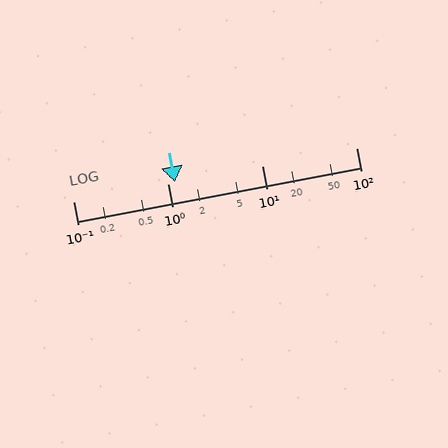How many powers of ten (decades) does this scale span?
The scale spans 3 decades, from 0.1 to 100.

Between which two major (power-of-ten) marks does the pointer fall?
The pointer is between 1 and 10.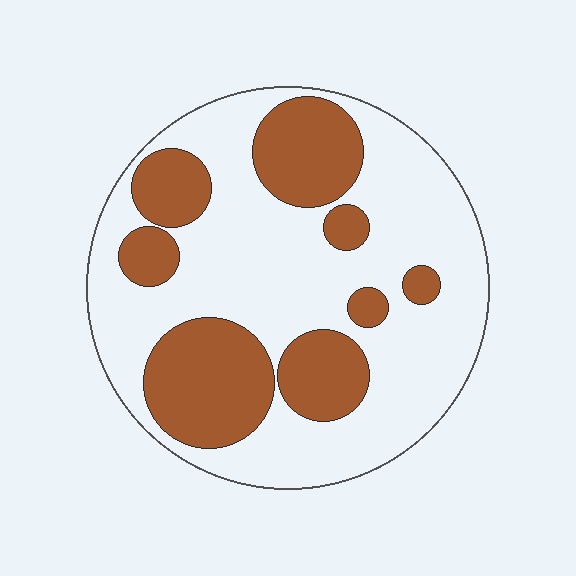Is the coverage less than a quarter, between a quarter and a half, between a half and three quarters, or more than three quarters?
Between a quarter and a half.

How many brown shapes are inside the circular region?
8.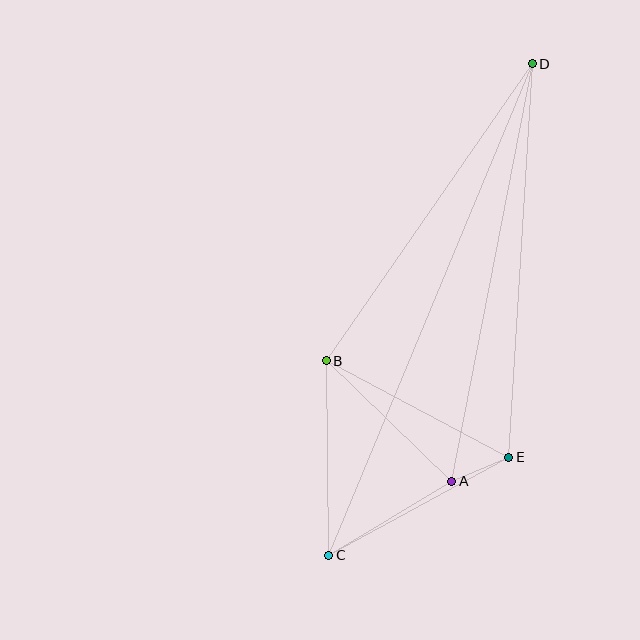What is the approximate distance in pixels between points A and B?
The distance between A and B is approximately 174 pixels.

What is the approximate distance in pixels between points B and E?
The distance between B and E is approximately 206 pixels.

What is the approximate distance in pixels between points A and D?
The distance between A and D is approximately 425 pixels.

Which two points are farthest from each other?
Points C and D are farthest from each other.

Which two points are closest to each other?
Points A and E are closest to each other.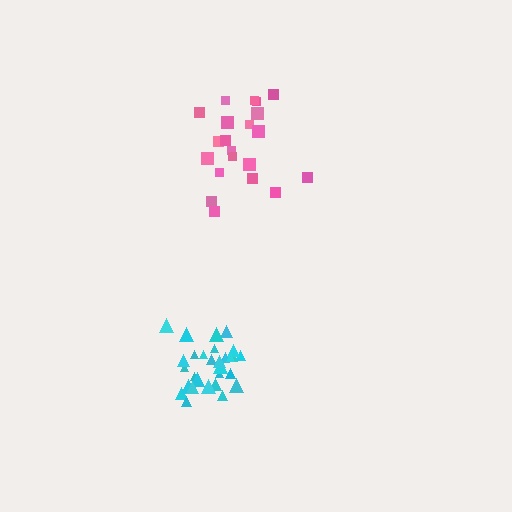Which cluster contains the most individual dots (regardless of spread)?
Cyan (31).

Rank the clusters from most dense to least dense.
cyan, pink.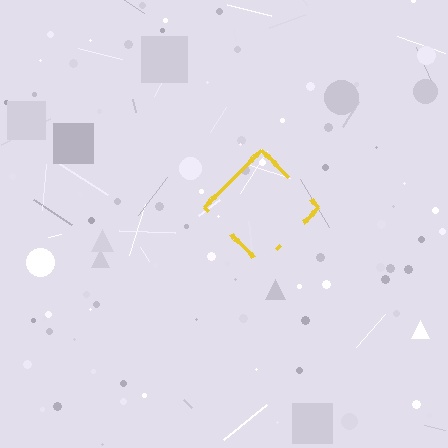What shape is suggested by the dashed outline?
The dashed outline suggests a diamond.